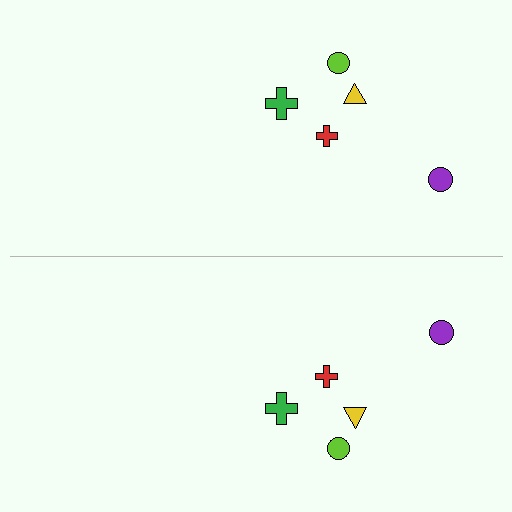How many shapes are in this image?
There are 10 shapes in this image.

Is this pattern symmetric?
Yes, this pattern has bilateral (reflection) symmetry.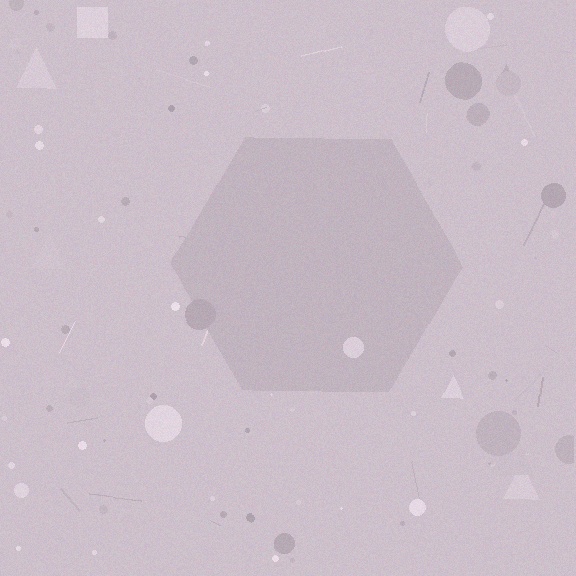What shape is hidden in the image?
A hexagon is hidden in the image.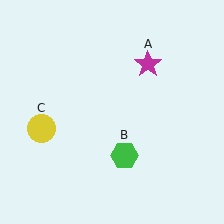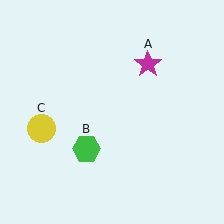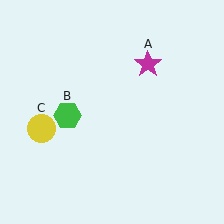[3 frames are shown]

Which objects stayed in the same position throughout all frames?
Magenta star (object A) and yellow circle (object C) remained stationary.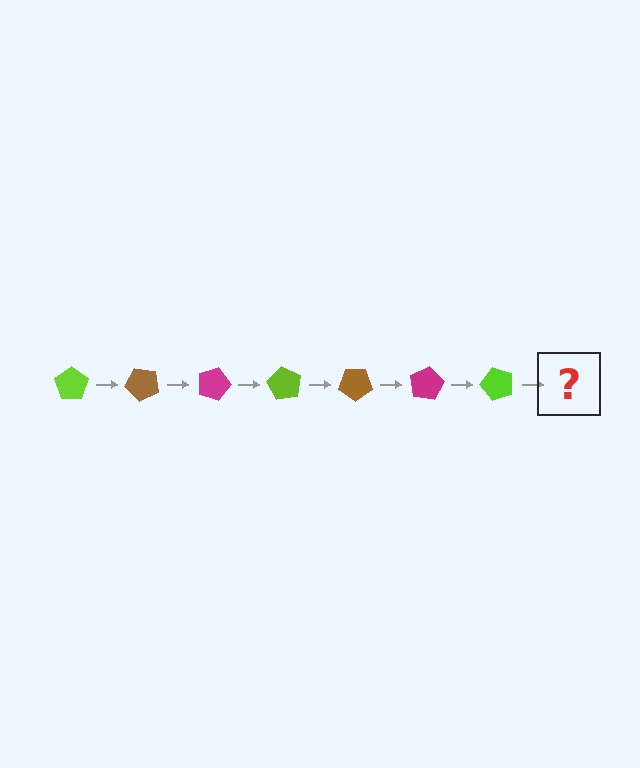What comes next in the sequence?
The next element should be a brown pentagon, rotated 315 degrees from the start.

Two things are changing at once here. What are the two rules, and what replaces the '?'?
The two rules are that it rotates 45 degrees each step and the color cycles through lime, brown, and magenta. The '?' should be a brown pentagon, rotated 315 degrees from the start.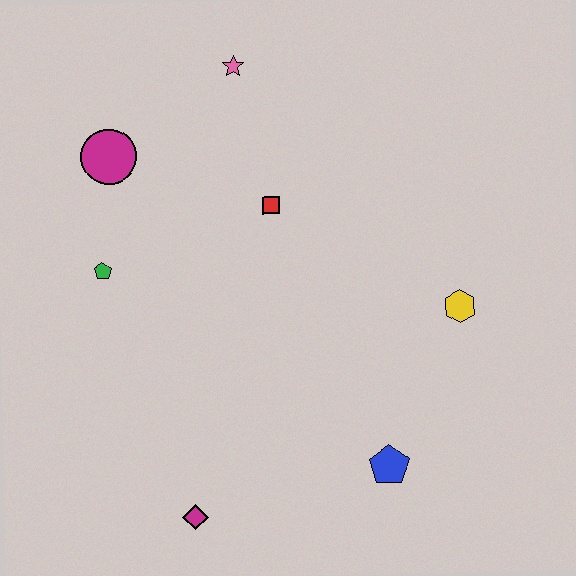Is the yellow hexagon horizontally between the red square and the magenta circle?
No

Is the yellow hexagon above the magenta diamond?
Yes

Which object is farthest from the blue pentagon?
The pink star is farthest from the blue pentagon.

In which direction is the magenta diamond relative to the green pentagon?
The magenta diamond is below the green pentagon.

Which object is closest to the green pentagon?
The magenta circle is closest to the green pentagon.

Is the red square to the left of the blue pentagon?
Yes